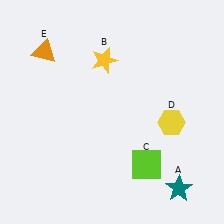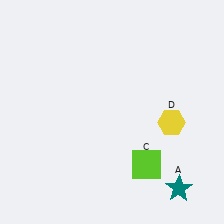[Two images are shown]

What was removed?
The orange triangle (E), the yellow star (B) were removed in Image 2.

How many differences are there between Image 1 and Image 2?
There are 2 differences between the two images.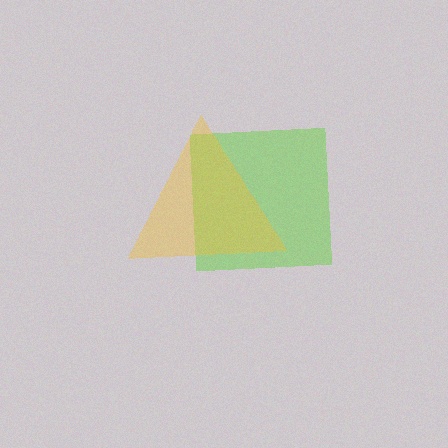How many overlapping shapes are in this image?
There are 2 overlapping shapes in the image.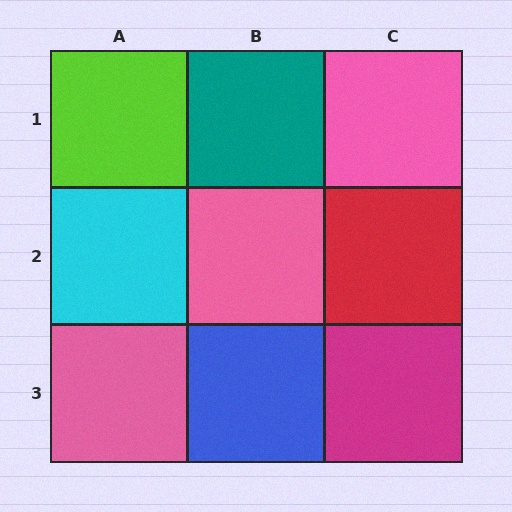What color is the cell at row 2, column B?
Pink.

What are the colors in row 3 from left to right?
Pink, blue, magenta.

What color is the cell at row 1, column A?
Lime.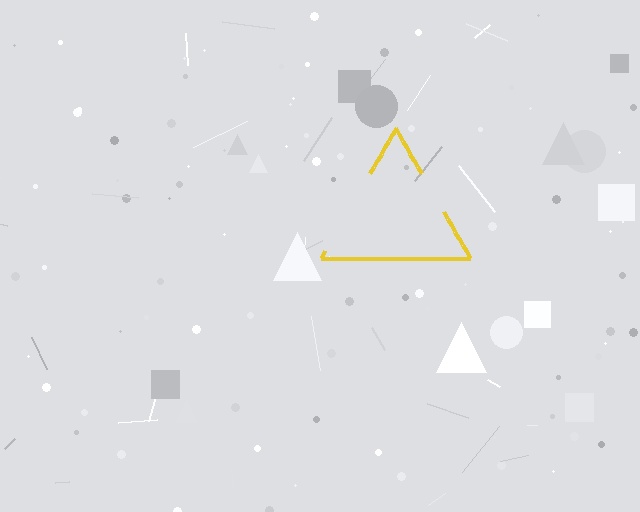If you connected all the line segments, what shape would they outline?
They would outline a triangle.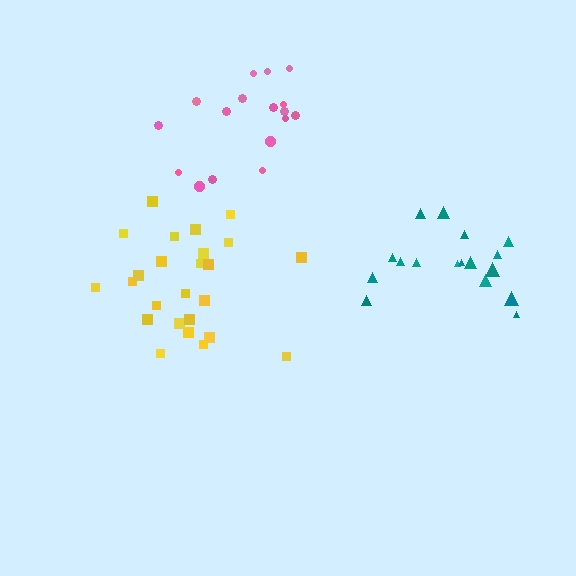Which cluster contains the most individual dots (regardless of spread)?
Yellow (25).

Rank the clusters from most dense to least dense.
yellow, pink, teal.